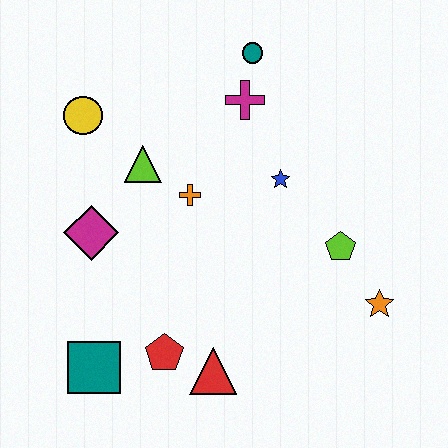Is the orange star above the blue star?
No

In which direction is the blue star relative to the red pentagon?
The blue star is above the red pentagon.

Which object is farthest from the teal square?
The teal circle is farthest from the teal square.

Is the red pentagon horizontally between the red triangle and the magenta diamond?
Yes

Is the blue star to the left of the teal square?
No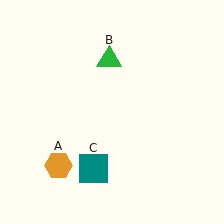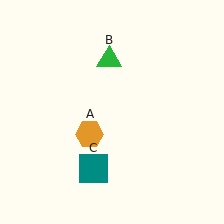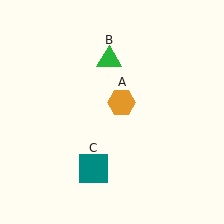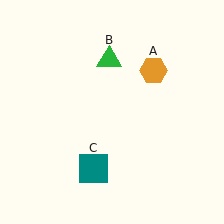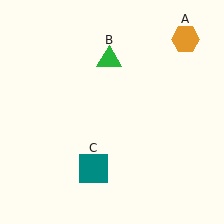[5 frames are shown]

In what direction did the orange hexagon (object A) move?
The orange hexagon (object A) moved up and to the right.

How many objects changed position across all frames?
1 object changed position: orange hexagon (object A).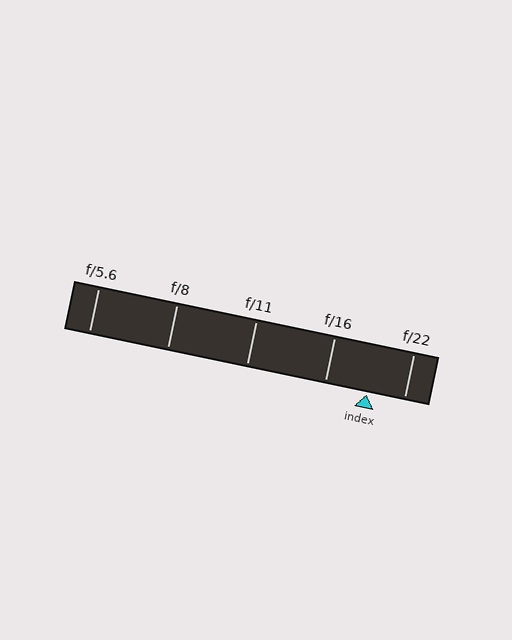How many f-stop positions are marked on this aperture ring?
There are 5 f-stop positions marked.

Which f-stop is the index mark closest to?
The index mark is closest to f/22.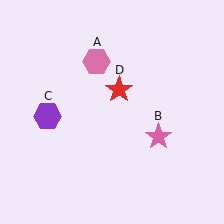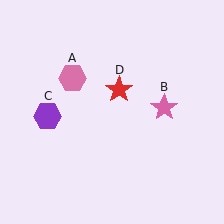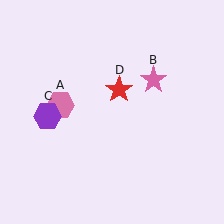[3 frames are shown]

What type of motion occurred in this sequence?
The pink hexagon (object A), pink star (object B) rotated counterclockwise around the center of the scene.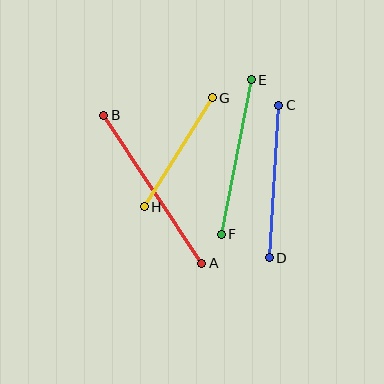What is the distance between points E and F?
The distance is approximately 157 pixels.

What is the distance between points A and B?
The distance is approximately 178 pixels.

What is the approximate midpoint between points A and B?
The midpoint is at approximately (153, 189) pixels.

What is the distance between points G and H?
The distance is approximately 129 pixels.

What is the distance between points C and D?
The distance is approximately 153 pixels.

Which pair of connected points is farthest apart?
Points A and B are farthest apart.